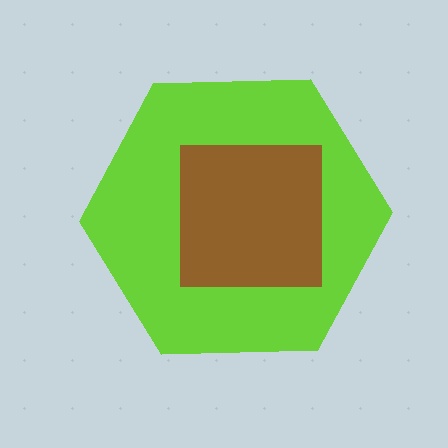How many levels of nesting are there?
2.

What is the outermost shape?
The lime hexagon.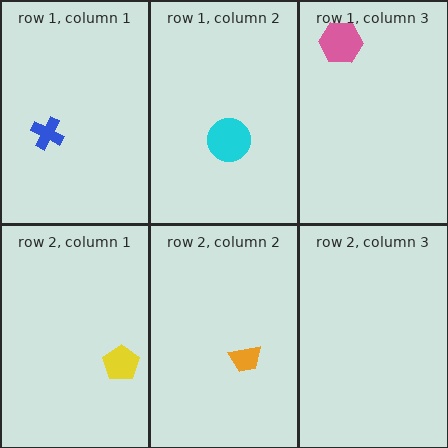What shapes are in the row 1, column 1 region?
The blue cross.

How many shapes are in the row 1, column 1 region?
1.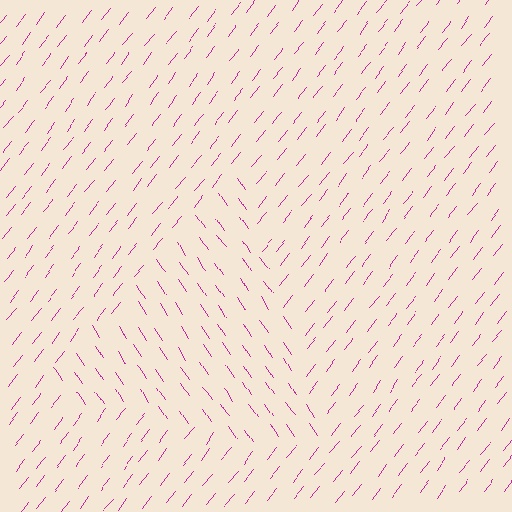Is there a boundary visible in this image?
Yes, there is a texture boundary formed by a change in line orientation.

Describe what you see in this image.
The image is filled with small magenta line segments. A triangle region in the image has lines oriented differently from the surrounding lines, creating a visible texture boundary.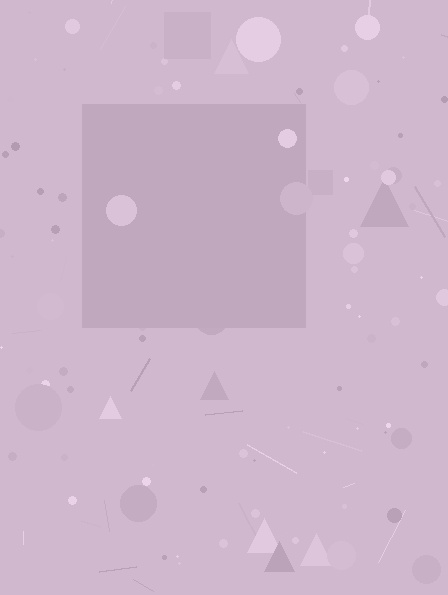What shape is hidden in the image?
A square is hidden in the image.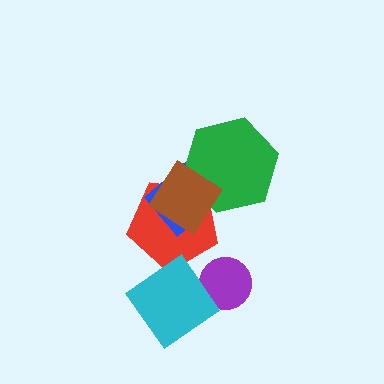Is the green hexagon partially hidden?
Yes, it is partially covered by another shape.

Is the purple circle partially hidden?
No, no other shape covers it.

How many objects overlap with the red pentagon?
3 objects overlap with the red pentagon.